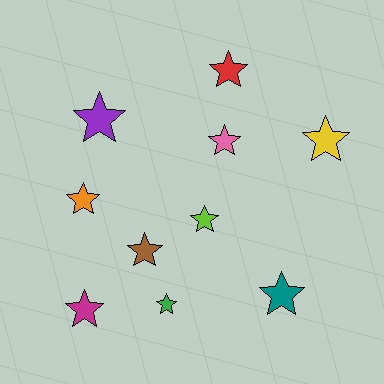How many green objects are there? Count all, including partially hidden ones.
There is 1 green object.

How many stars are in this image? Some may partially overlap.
There are 10 stars.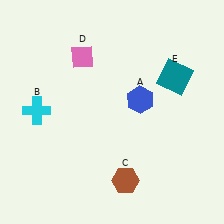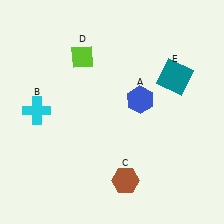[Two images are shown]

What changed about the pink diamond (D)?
In Image 1, D is pink. In Image 2, it changed to lime.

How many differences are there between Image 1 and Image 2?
There is 1 difference between the two images.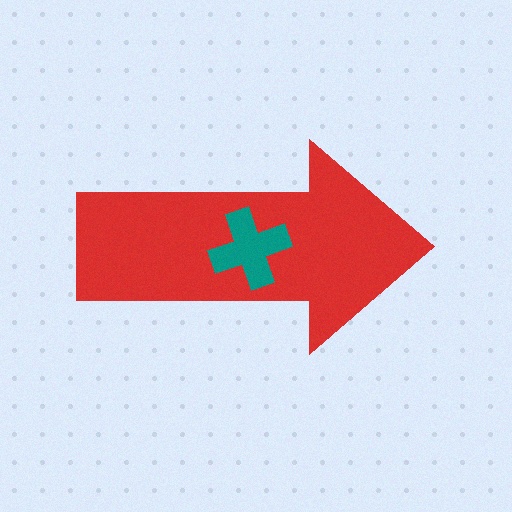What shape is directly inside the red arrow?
The teal cross.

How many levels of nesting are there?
2.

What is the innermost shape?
The teal cross.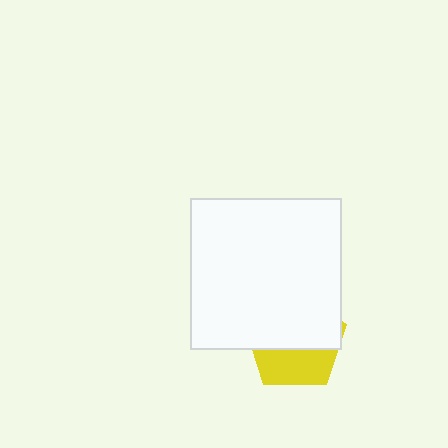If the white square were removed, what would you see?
You would see the complete yellow pentagon.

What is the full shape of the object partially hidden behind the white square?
The partially hidden object is a yellow pentagon.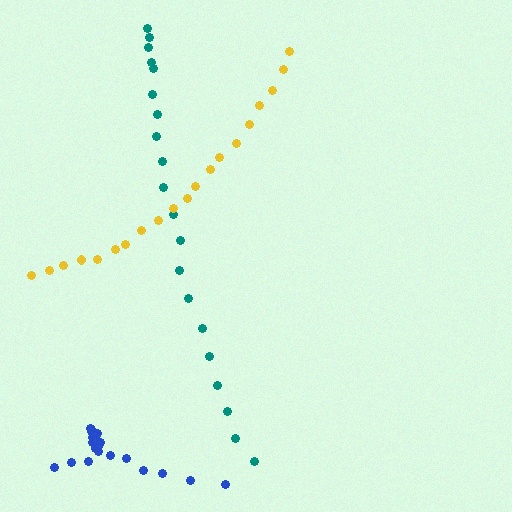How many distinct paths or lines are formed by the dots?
There are 3 distinct paths.